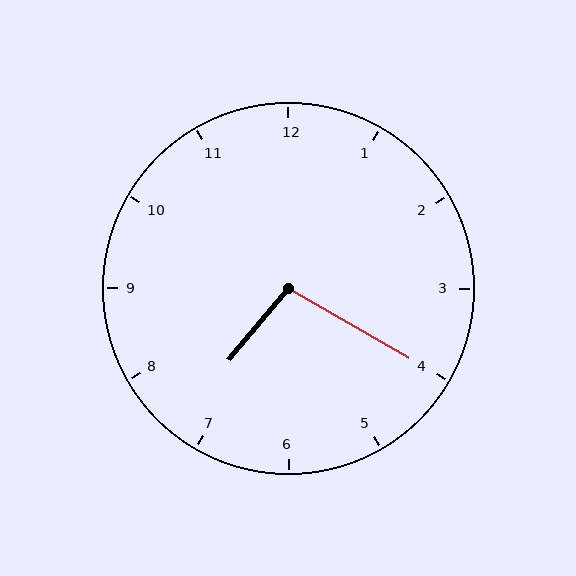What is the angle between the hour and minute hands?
Approximately 100 degrees.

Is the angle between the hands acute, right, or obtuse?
It is obtuse.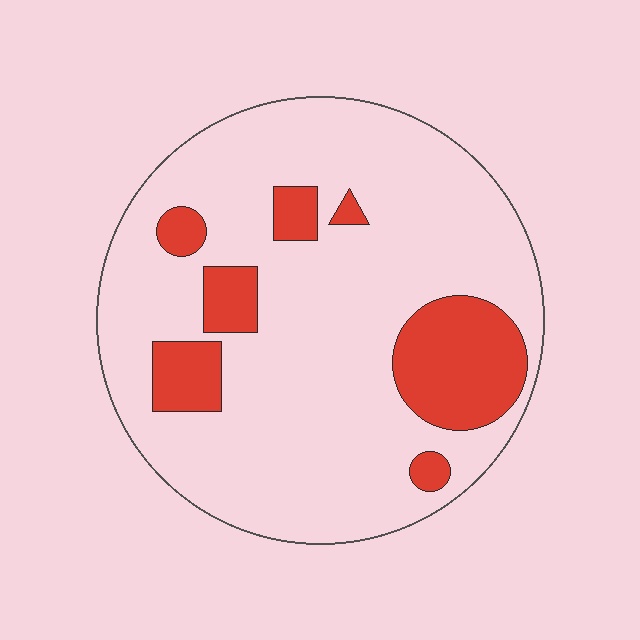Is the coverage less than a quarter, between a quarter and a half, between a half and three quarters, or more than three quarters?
Less than a quarter.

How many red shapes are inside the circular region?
7.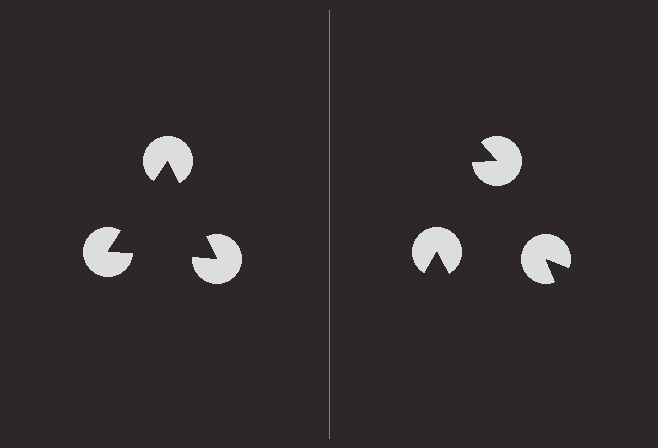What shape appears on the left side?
An illusory triangle.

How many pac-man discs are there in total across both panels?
6 — 3 on each side.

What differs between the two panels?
The pac-man discs are positioned identically on both sides; only the wedge orientations differ. On the left they align to a triangle; on the right they are misaligned.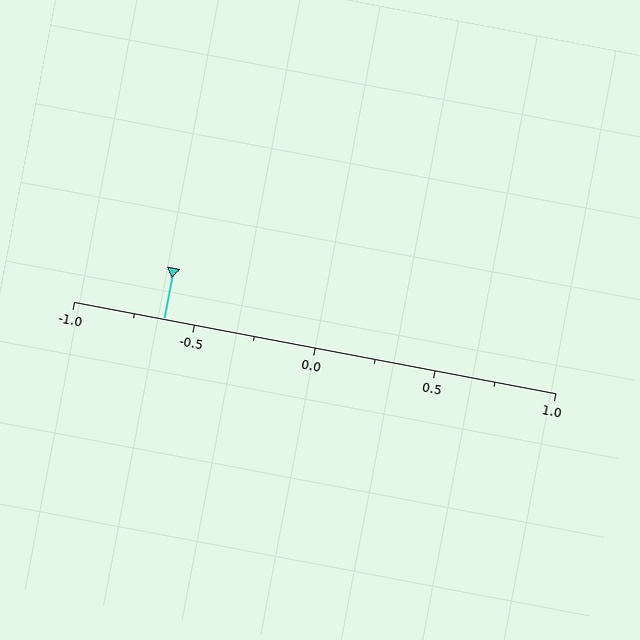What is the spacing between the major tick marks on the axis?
The major ticks are spaced 0.5 apart.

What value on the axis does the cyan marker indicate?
The marker indicates approximately -0.62.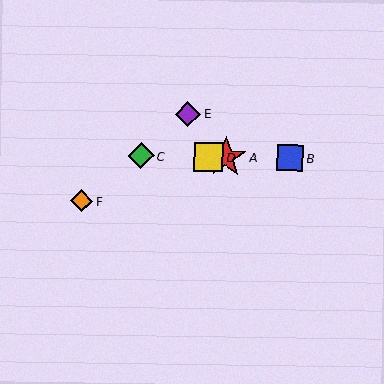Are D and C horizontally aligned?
Yes, both are at y≈157.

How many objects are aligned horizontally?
4 objects (A, B, C, D) are aligned horizontally.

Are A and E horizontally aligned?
No, A is at y≈157 and E is at y≈114.